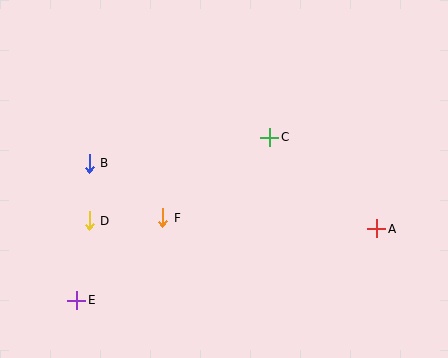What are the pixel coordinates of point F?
Point F is at (163, 218).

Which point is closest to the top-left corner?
Point B is closest to the top-left corner.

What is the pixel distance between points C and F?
The distance between C and F is 133 pixels.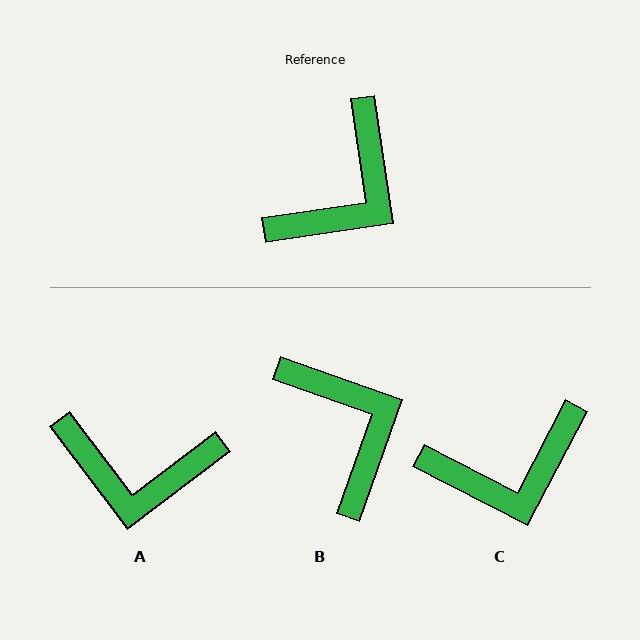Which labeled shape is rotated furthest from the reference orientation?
B, about 62 degrees away.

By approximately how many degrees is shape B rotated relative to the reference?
Approximately 62 degrees counter-clockwise.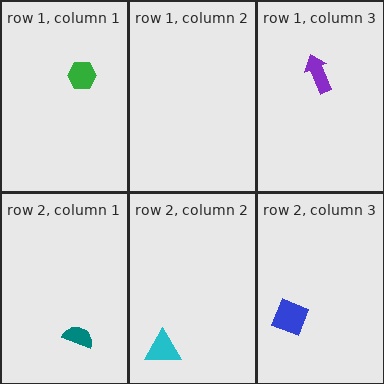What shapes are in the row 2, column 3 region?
The blue square.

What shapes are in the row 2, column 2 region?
The cyan triangle.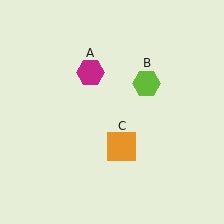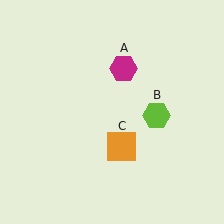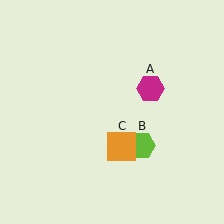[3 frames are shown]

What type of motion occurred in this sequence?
The magenta hexagon (object A), lime hexagon (object B) rotated clockwise around the center of the scene.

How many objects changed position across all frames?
2 objects changed position: magenta hexagon (object A), lime hexagon (object B).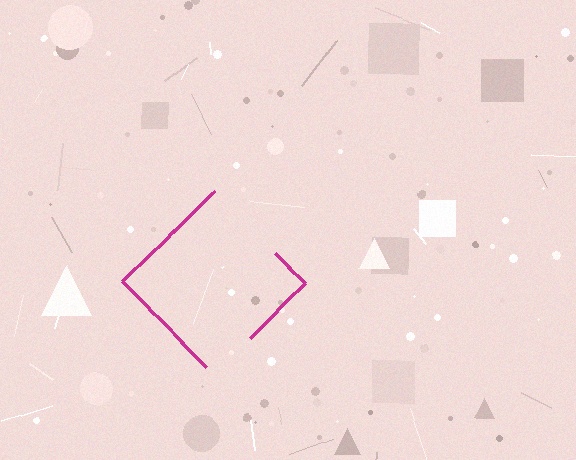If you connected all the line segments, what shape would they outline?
They would outline a diamond.